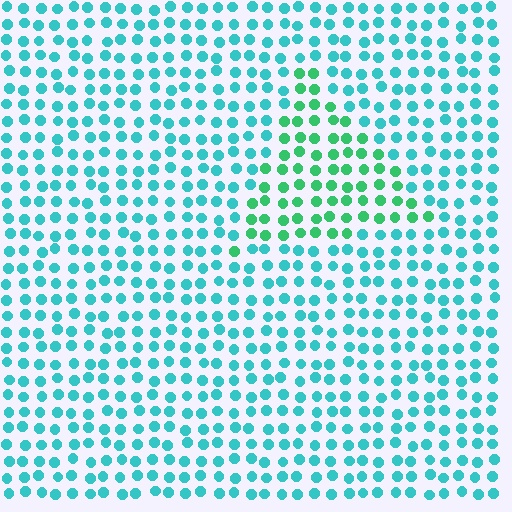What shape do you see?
I see a triangle.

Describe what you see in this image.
The image is filled with small cyan elements in a uniform arrangement. A triangle-shaped region is visible where the elements are tinted to a slightly different hue, forming a subtle color boundary.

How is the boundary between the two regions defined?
The boundary is defined purely by a slight shift in hue (about 37 degrees). Spacing, size, and orientation are identical on both sides.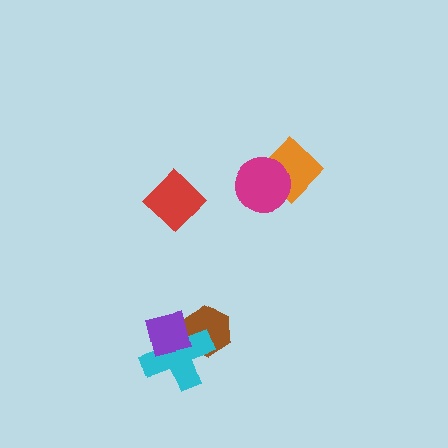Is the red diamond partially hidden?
No, no other shape covers it.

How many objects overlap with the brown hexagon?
2 objects overlap with the brown hexagon.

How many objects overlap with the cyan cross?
2 objects overlap with the cyan cross.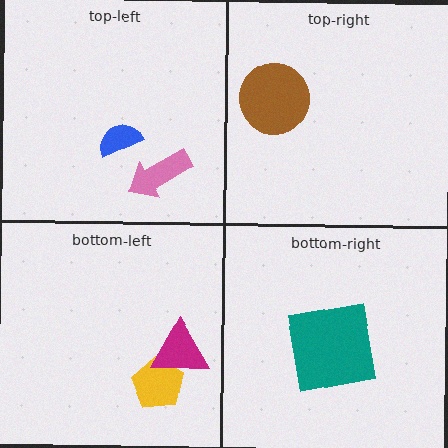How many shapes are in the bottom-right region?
1.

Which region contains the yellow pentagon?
The bottom-left region.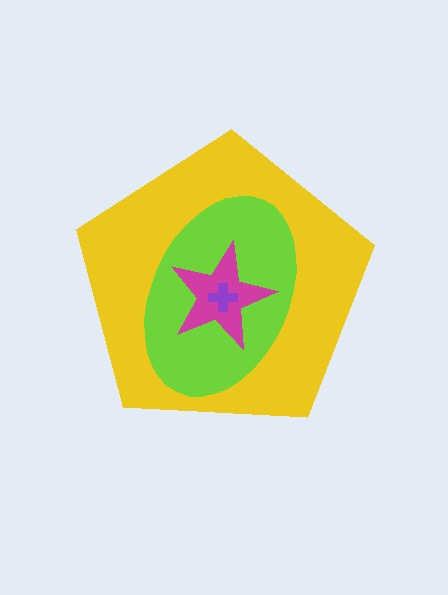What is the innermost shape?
The purple cross.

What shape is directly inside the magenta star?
The purple cross.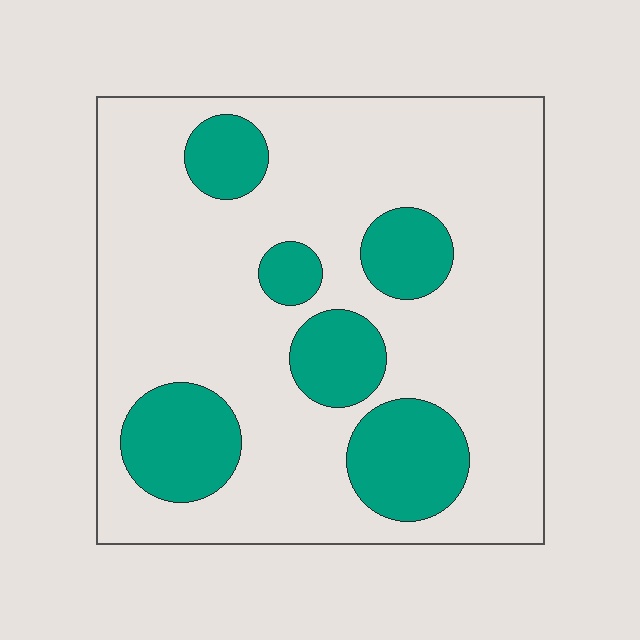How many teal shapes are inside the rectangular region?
6.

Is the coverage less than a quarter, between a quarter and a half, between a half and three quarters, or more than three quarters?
Less than a quarter.